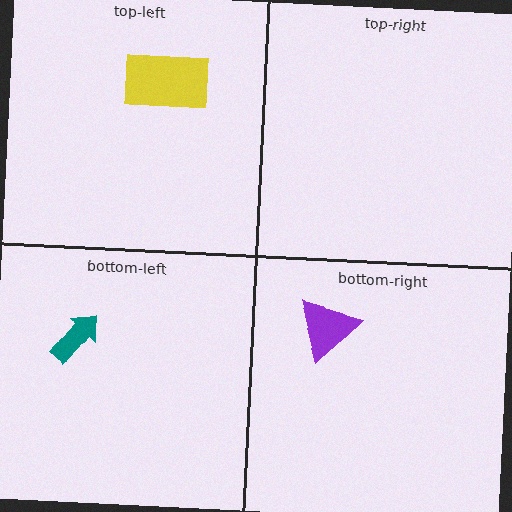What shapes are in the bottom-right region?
The purple triangle.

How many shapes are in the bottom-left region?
1.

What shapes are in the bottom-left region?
The teal arrow.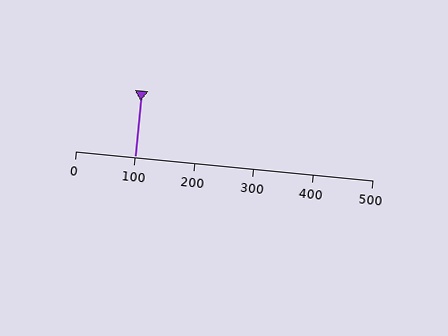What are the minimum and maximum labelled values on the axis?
The axis runs from 0 to 500.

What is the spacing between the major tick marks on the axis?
The major ticks are spaced 100 apart.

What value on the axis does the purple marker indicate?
The marker indicates approximately 100.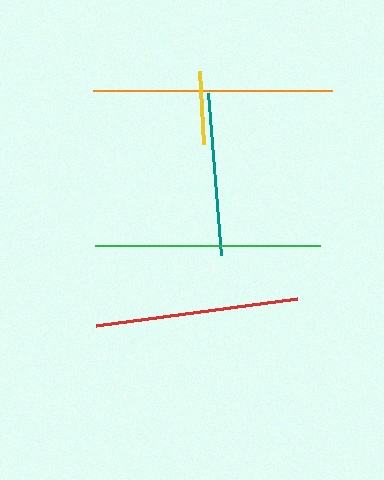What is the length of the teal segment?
The teal segment is approximately 162 pixels long.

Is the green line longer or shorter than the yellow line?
The green line is longer than the yellow line.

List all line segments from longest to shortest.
From longest to shortest: orange, green, red, teal, yellow.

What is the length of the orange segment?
The orange segment is approximately 239 pixels long.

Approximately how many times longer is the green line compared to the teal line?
The green line is approximately 1.4 times the length of the teal line.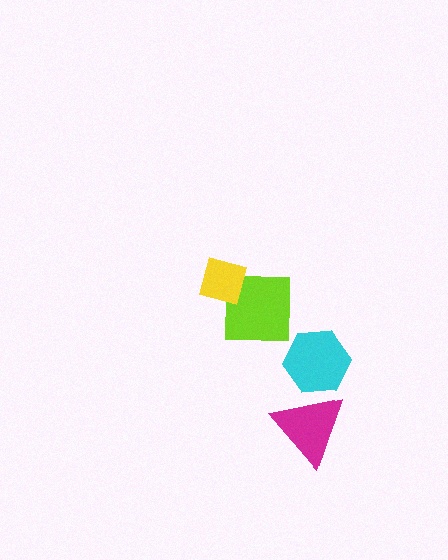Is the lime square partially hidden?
Yes, it is partially covered by another shape.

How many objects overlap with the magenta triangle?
1 object overlaps with the magenta triangle.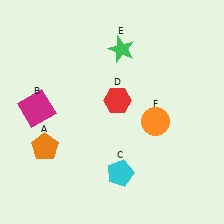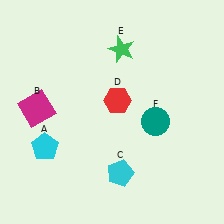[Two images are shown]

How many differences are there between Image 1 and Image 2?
There are 2 differences between the two images.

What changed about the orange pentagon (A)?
In Image 1, A is orange. In Image 2, it changed to cyan.